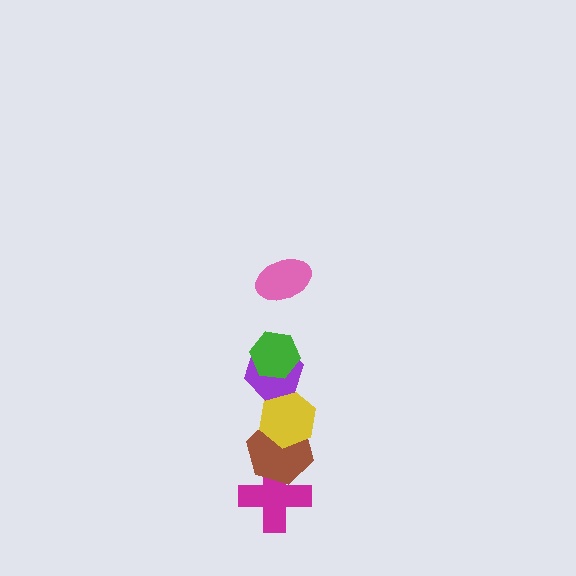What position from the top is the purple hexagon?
The purple hexagon is 3rd from the top.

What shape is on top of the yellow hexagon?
The purple hexagon is on top of the yellow hexagon.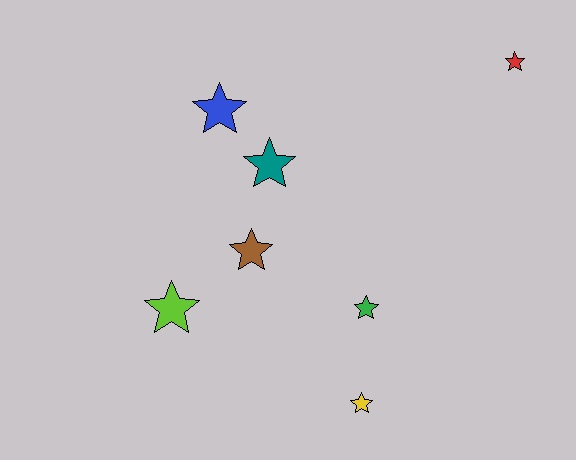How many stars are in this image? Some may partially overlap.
There are 7 stars.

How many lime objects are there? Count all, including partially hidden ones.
There is 1 lime object.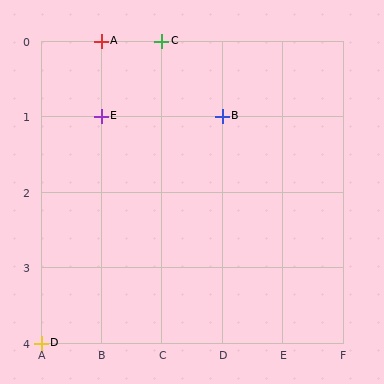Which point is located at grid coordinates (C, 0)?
Point C is at (C, 0).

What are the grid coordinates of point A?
Point A is at grid coordinates (B, 0).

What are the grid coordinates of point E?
Point E is at grid coordinates (B, 1).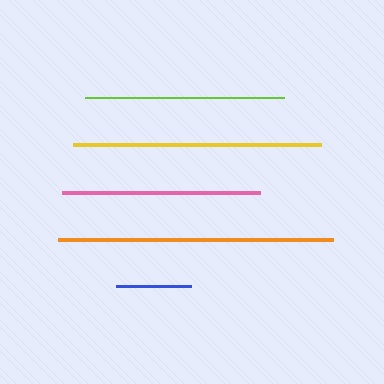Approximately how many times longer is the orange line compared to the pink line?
The orange line is approximately 1.4 times the length of the pink line.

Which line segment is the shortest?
The blue line is the shortest at approximately 75 pixels.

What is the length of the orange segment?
The orange segment is approximately 275 pixels long.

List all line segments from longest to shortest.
From longest to shortest: orange, yellow, lime, pink, blue.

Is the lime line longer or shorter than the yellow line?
The yellow line is longer than the lime line.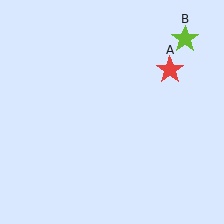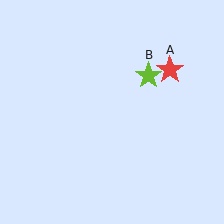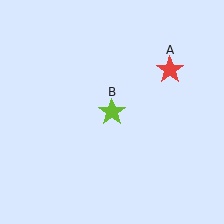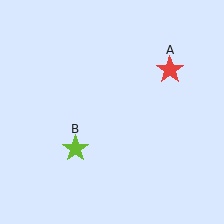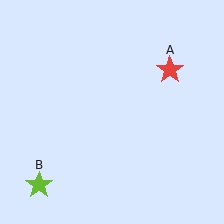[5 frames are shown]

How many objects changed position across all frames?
1 object changed position: lime star (object B).